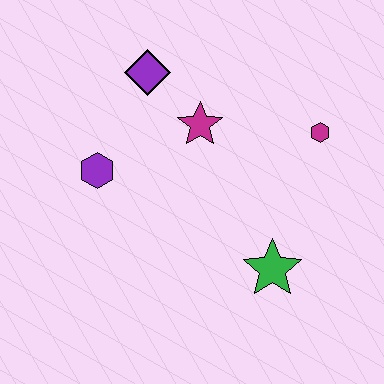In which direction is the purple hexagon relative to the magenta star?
The purple hexagon is to the left of the magenta star.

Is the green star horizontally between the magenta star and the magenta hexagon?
Yes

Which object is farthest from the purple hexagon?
The magenta hexagon is farthest from the purple hexagon.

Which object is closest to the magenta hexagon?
The magenta star is closest to the magenta hexagon.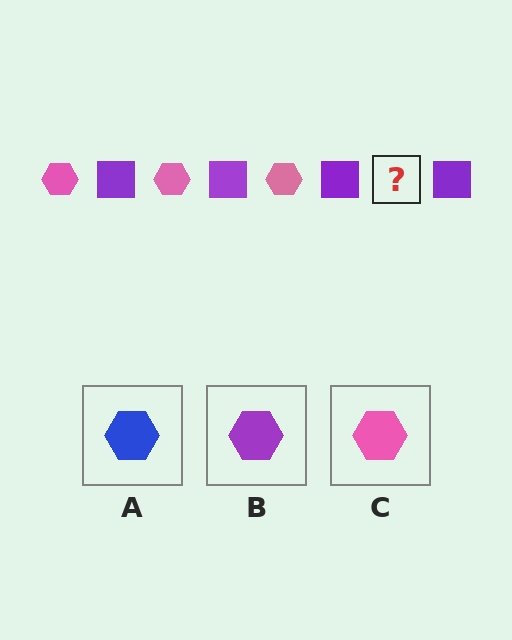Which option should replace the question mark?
Option C.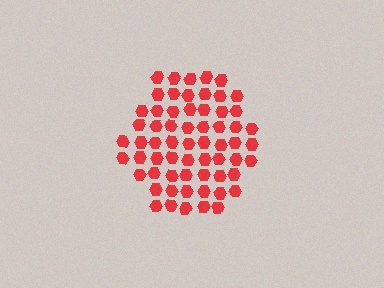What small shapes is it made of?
It is made of small hexagons.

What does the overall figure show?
The overall figure shows a hexagon.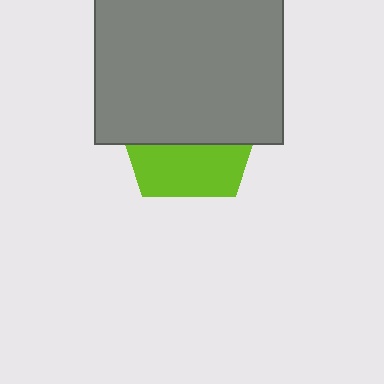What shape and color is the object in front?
The object in front is a gray square.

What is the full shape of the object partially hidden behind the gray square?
The partially hidden object is a lime pentagon.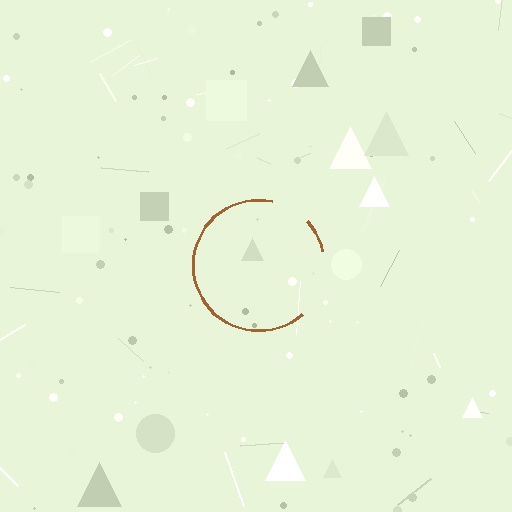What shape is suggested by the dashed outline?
The dashed outline suggests a circle.